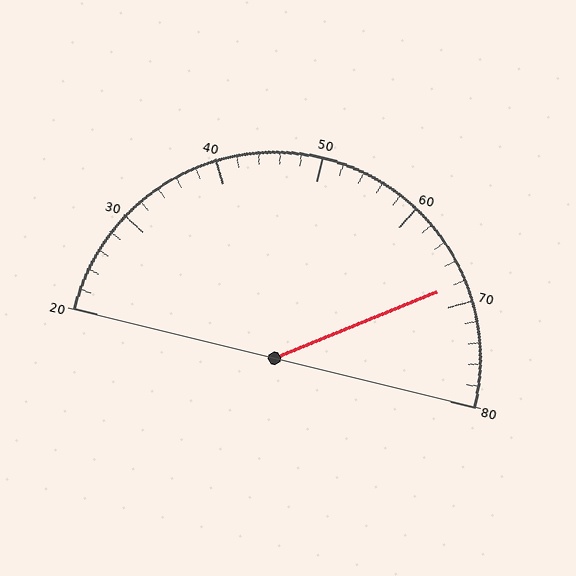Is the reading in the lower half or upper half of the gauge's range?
The reading is in the upper half of the range (20 to 80).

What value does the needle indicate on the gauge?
The needle indicates approximately 68.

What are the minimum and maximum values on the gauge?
The gauge ranges from 20 to 80.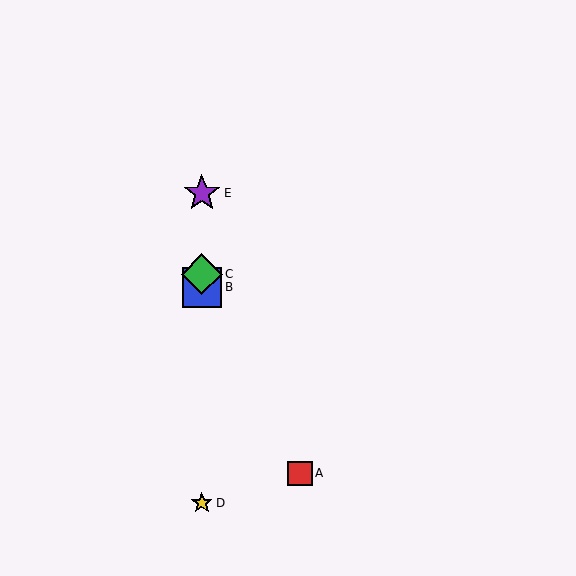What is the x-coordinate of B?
Object B is at x≈202.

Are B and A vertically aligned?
No, B is at x≈202 and A is at x≈300.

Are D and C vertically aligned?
Yes, both are at x≈202.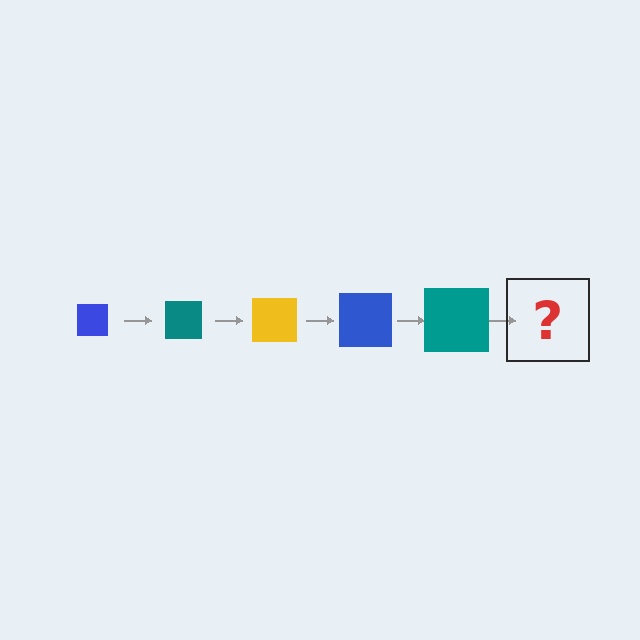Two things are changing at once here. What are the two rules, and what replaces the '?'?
The two rules are that the square grows larger each step and the color cycles through blue, teal, and yellow. The '?' should be a yellow square, larger than the previous one.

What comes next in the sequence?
The next element should be a yellow square, larger than the previous one.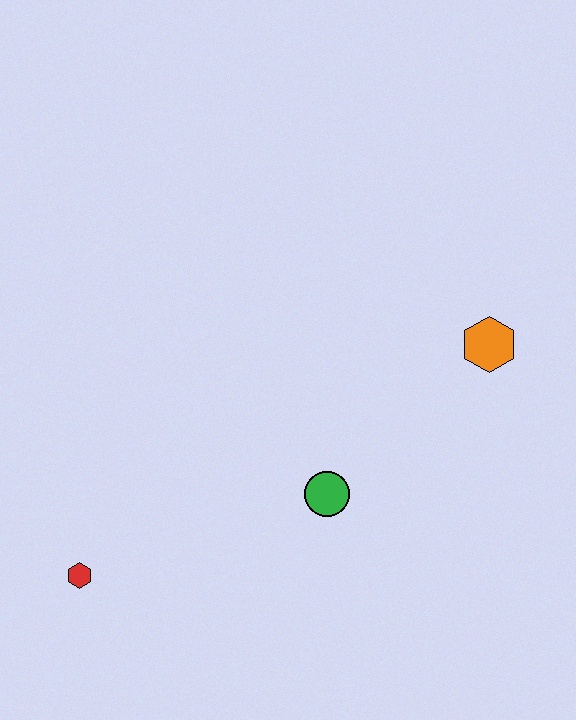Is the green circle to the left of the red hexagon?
No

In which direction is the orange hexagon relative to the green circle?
The orange hexagon is to the right of the green circle.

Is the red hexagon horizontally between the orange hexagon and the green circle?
No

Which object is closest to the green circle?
The orange hexagon is closest to the green circle.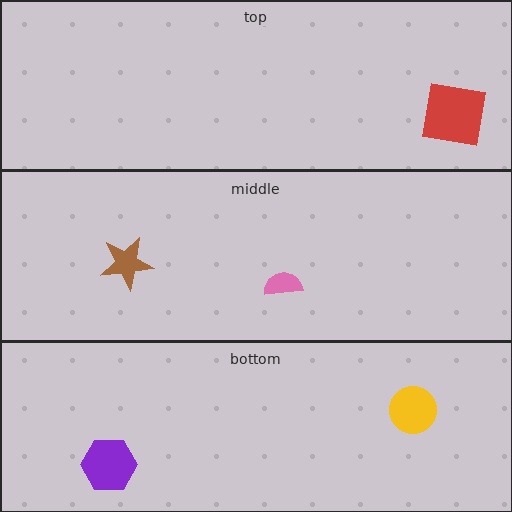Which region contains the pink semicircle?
The middle region.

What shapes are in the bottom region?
The purple hexagon, the yellow circle.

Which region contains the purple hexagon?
The bottom region.